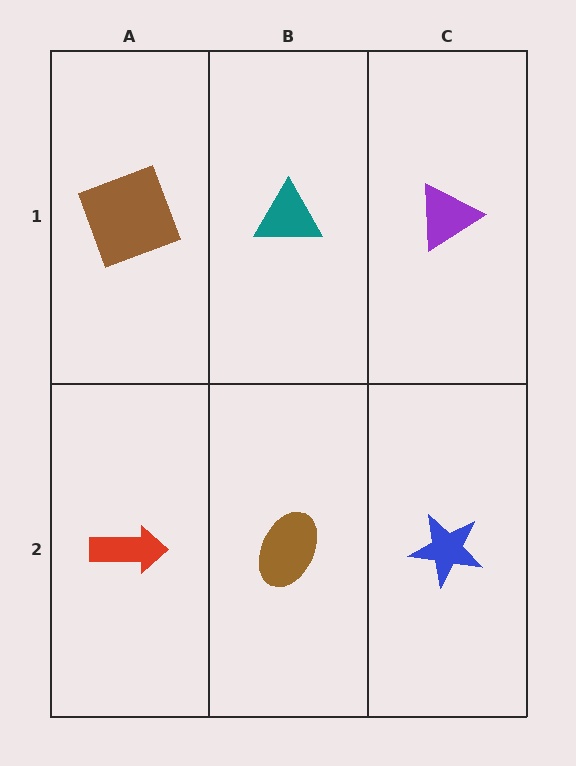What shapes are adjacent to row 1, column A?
A red arrow (row 2, column A), a teal triangle (row 1, column B).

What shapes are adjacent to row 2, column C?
A purple triangle (row 1, column C), a brown ellipse (row 2, column B).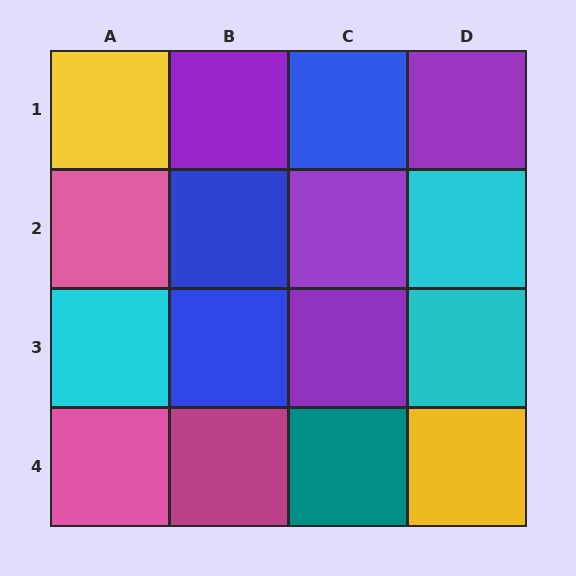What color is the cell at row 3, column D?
Cyan.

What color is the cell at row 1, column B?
Purple.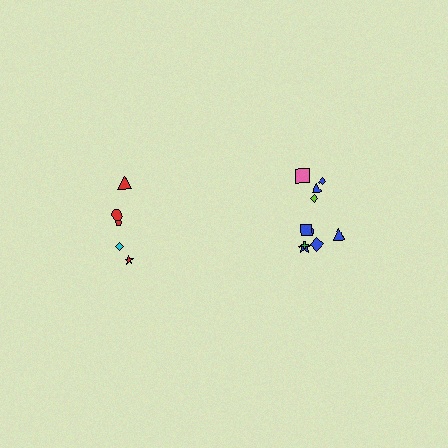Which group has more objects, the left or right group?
The right group.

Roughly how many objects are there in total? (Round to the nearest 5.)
Roughly 15 objects in total.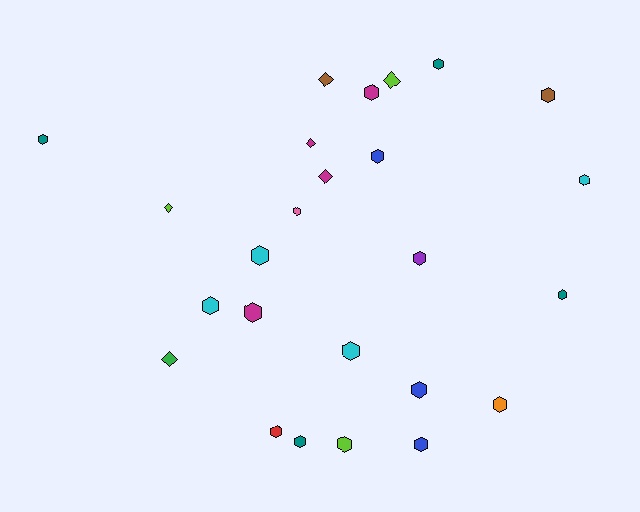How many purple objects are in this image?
There is 1 purple object.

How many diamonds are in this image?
There are 6 diamonds.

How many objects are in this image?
There are 25 objects.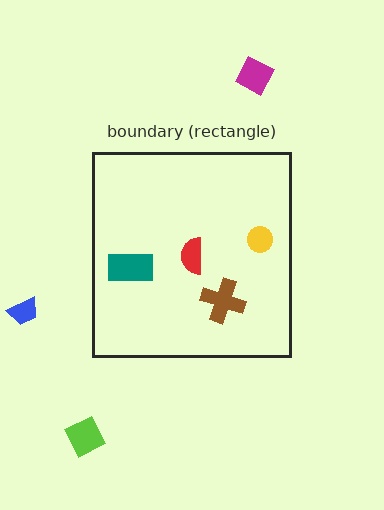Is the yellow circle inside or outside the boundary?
Inside.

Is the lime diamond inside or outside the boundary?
Outside.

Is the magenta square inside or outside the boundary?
Outside.